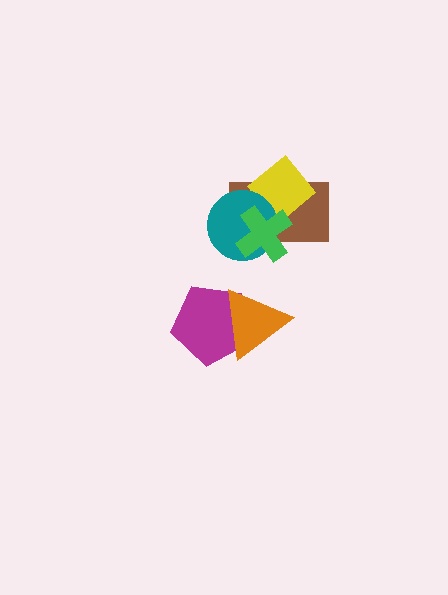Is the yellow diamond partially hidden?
Yes, it is partially covered by another shape.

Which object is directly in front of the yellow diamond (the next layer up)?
The teal circle is directly in front of the yellow diamond.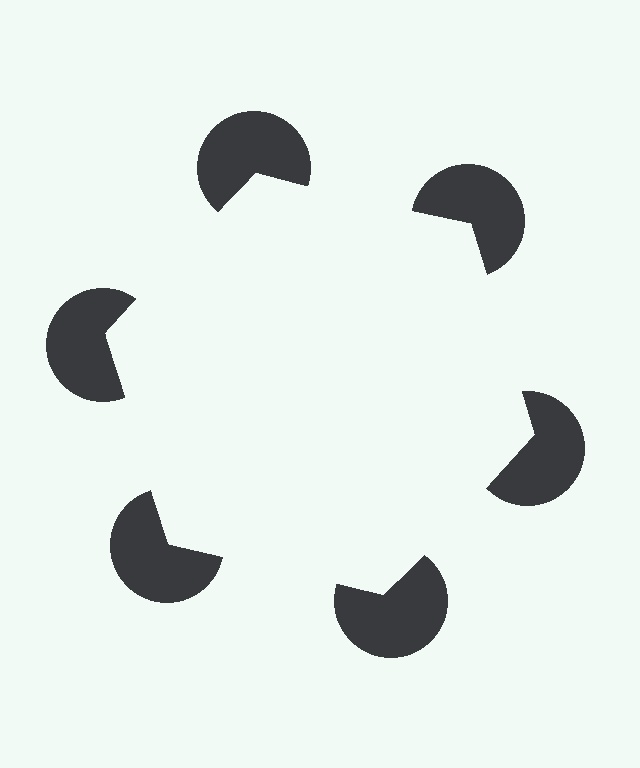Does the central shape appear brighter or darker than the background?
It typically appears slightly brighter than the background, even though no actual brightness change is drawn.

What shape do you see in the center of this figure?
An illusory hexagon — its edges are inferred from the aligned wedge cuts in the pac-man discs, not physically drawn.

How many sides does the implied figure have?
6 sides.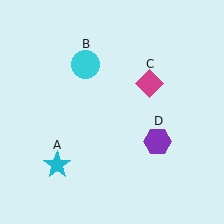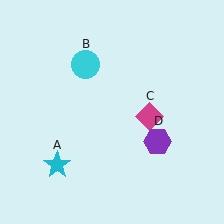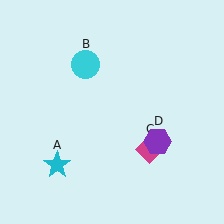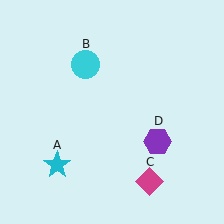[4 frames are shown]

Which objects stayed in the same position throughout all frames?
Cyan star (object A) and cyan circle (object B) and purple hexagon (object D) remained stationary.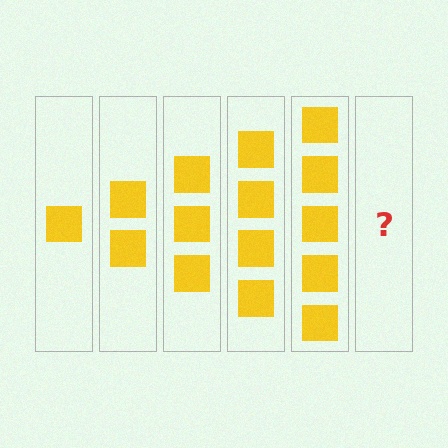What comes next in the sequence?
The next element should be 6 squares.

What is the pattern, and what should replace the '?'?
The pattern is that each step adds one more square. The '?' should be 6 squares.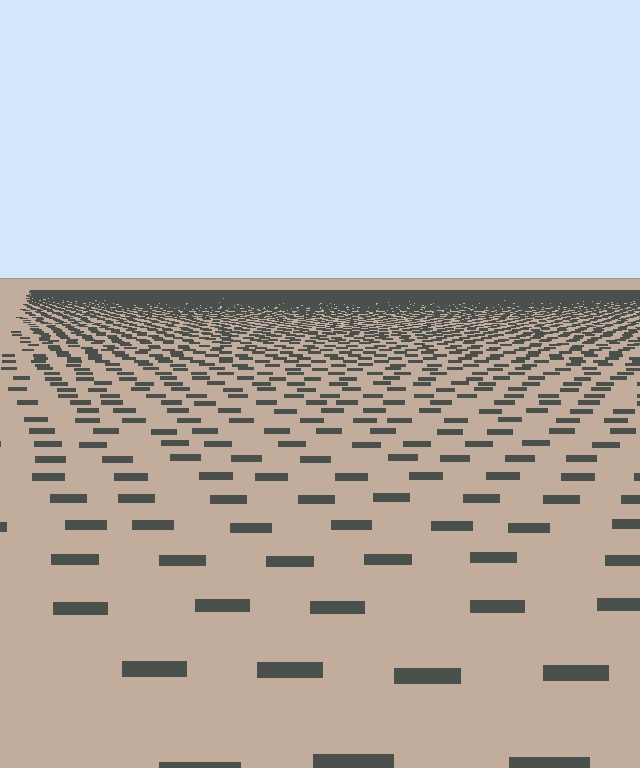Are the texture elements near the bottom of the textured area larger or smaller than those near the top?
Larger. Near the bottom, elements are closer to the viewer and appear at a bigger on-screen size.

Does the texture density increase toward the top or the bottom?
Density increases toward the top.